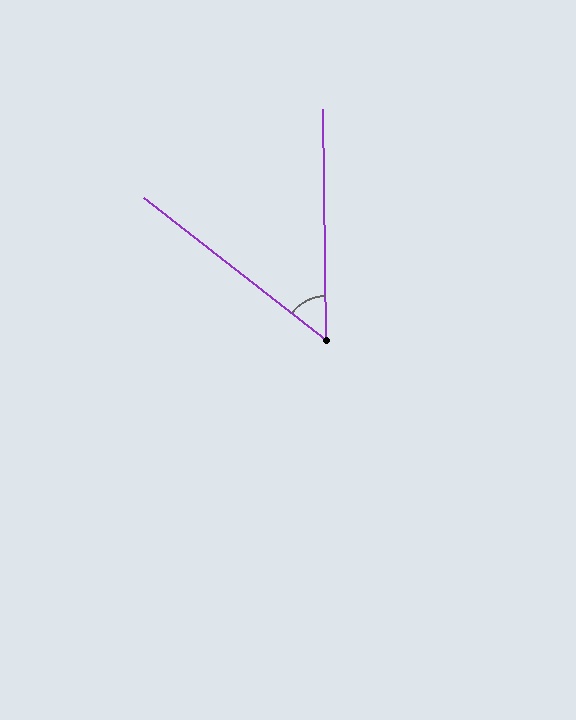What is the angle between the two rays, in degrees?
Approximately 52 degrees.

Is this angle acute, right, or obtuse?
It is acute.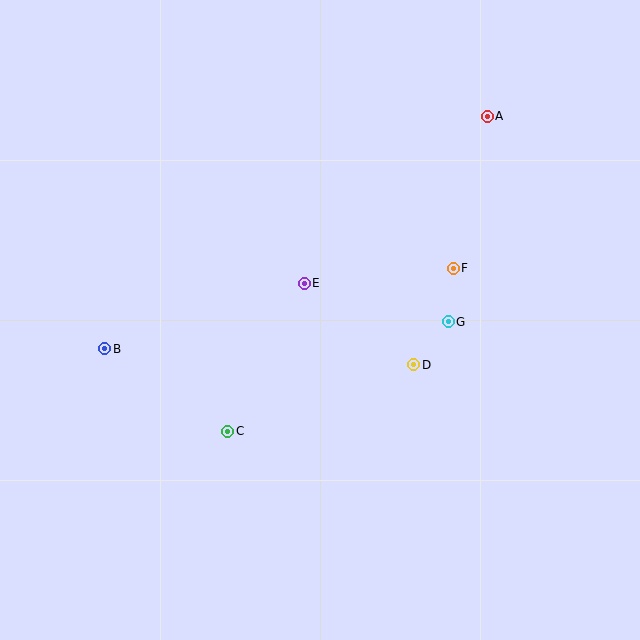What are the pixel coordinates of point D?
Point D is at (414, 365).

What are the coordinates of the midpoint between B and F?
The midpoint between B and F is at (279, 309).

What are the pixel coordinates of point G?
Point G is at (448, 322).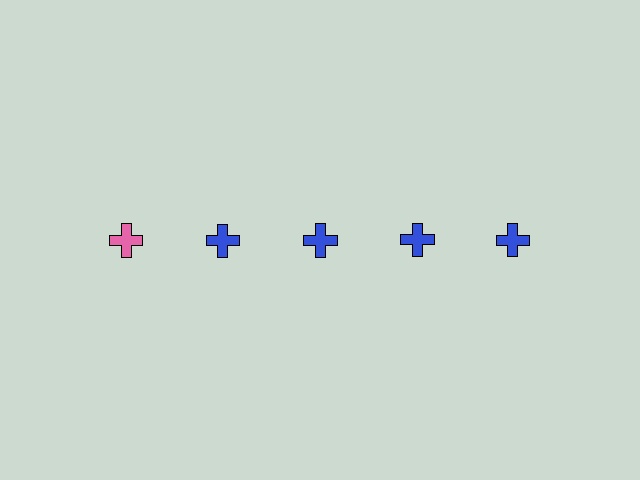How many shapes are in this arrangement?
There are 5 shapes arranged in a grid pattern.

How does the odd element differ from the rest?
It has a different color: pink instead of blue.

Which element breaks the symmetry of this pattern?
The pink cross in the top row, leftmost column breaks the symmetry. All other shapes are blue crosses.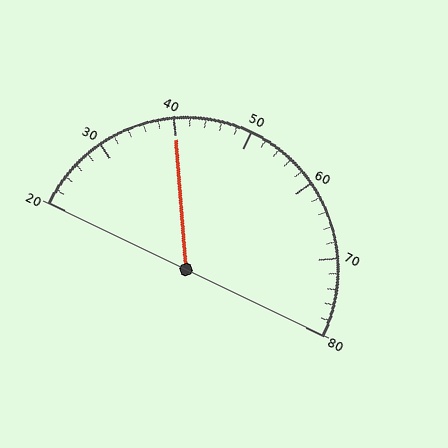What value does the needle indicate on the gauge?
The needle indicates approximately 40.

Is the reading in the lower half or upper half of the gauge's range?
The reading is in the lower half of the range (20 to 80).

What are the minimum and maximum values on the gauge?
The gauge ranges from 20 to 80.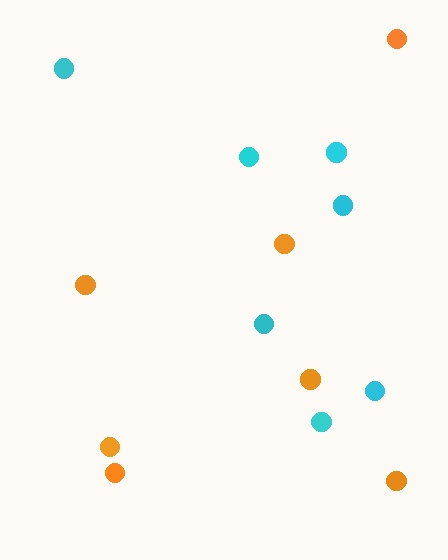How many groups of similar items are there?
There are 2 groups: one group of orange circles (7) and one group of cyan circles (7).